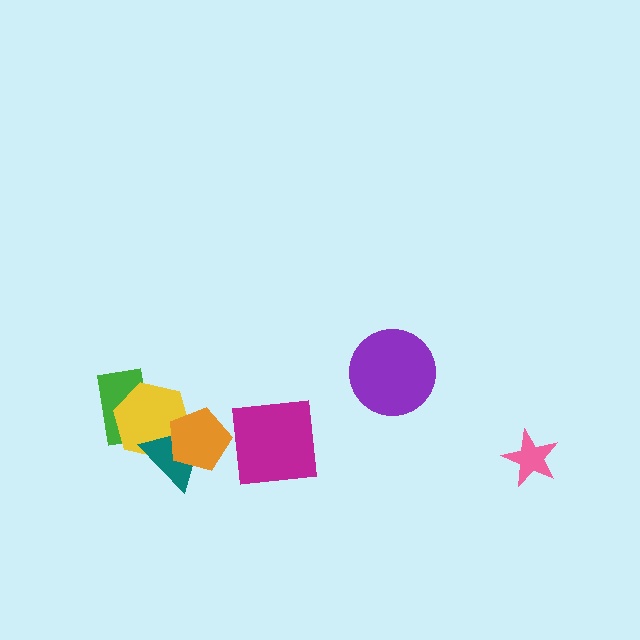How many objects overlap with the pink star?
0 objects overlap with the pink star.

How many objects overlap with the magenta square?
0 objects overlap with the magenta square.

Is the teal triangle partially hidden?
Yes, it is partially covered by another shape.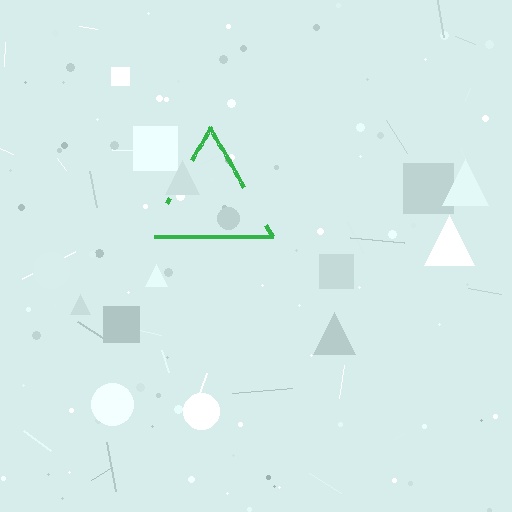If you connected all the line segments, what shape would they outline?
They would outline a triangle.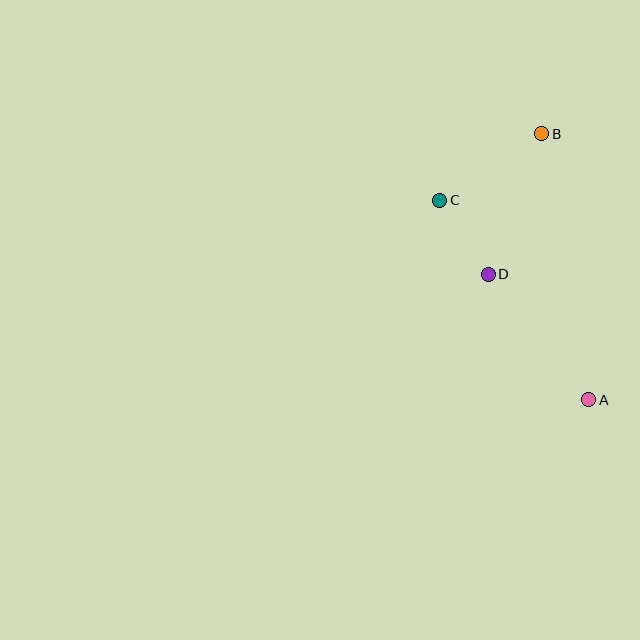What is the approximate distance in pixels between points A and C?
The distance between A and C is approximately 249 pixels.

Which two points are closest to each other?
Points C and D are closest to each other.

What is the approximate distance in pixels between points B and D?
The distance between B and D is approximately 151 pixels.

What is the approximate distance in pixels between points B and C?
The distance between B and C is approximately 122 pixels.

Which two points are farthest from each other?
Points A and B are farthest from each other.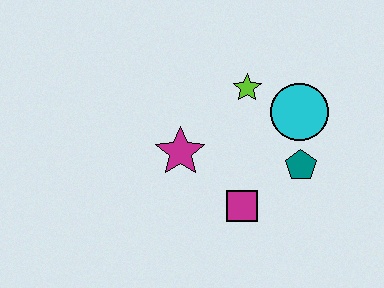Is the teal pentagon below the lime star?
Yes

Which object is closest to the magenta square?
The teal pentagon is closest to the magenta square.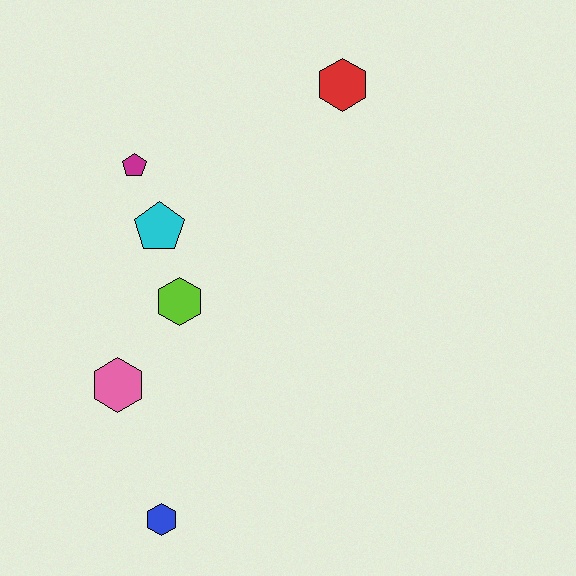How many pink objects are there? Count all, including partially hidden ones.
There is 1 pink object.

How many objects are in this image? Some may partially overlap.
There are 6 objects.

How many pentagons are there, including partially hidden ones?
There are 2 pentagons.